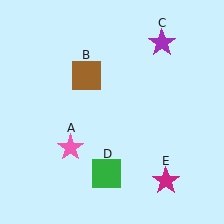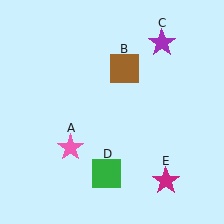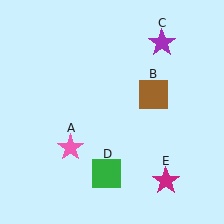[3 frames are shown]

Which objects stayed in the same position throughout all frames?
Pink star (object A) and purple star (object C) and green square (object D) and magenta star (object E) remained stationary.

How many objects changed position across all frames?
1 object changed position: brown square (object B).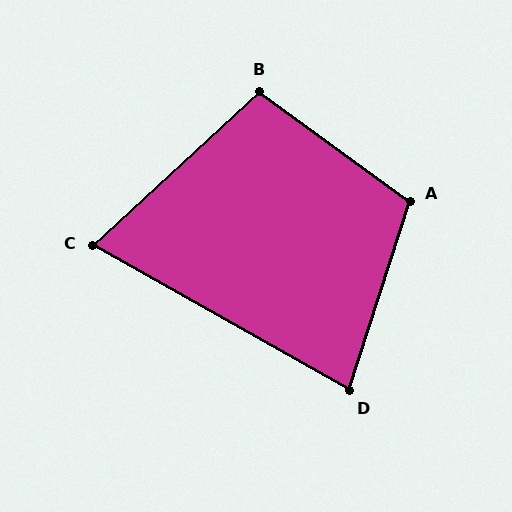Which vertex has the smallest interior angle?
C, at approximately 72 degrees.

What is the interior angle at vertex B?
Approximately 102 degrees (obtuse).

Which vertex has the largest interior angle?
A, at approximately 108 degrees.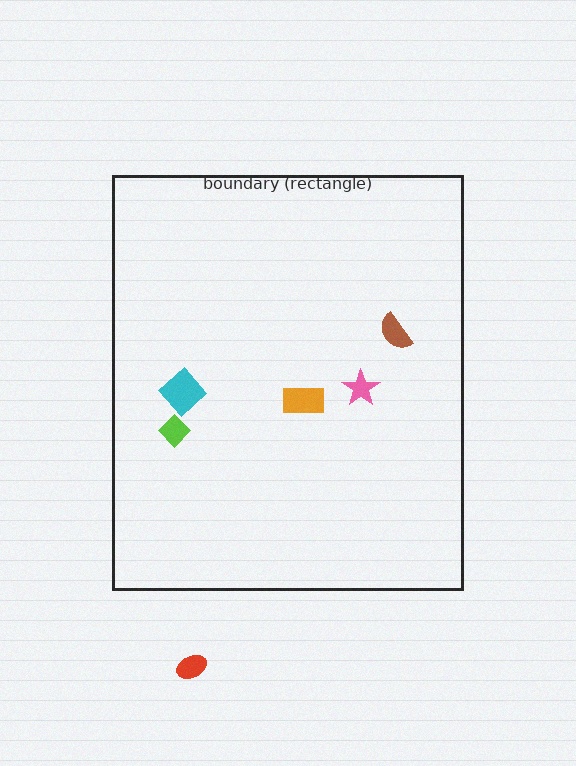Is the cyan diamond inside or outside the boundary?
Inside.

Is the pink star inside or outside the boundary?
Inside.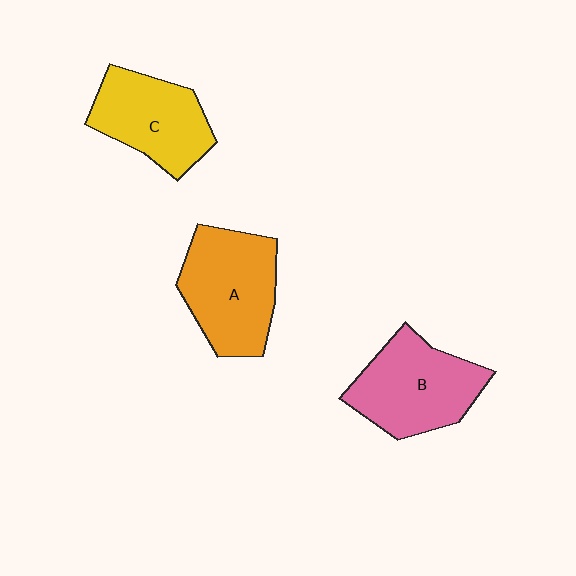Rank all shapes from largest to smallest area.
From largest to smallest: A (orange), B (pink), C (yellow).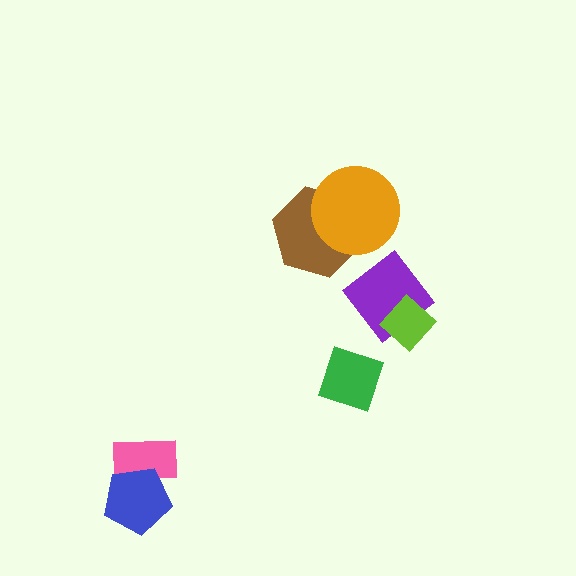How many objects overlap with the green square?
0 objects overlap with the green square.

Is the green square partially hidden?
No, no other shape covers it.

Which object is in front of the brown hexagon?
The orange circle is in front of the brown hexagon.